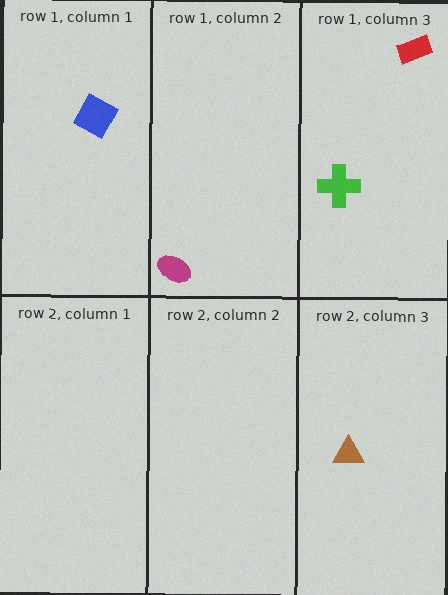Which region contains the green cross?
The row 1, column 3 region.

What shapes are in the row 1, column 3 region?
The green cross, the red rectangle.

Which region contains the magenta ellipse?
The row 1, column 2 region.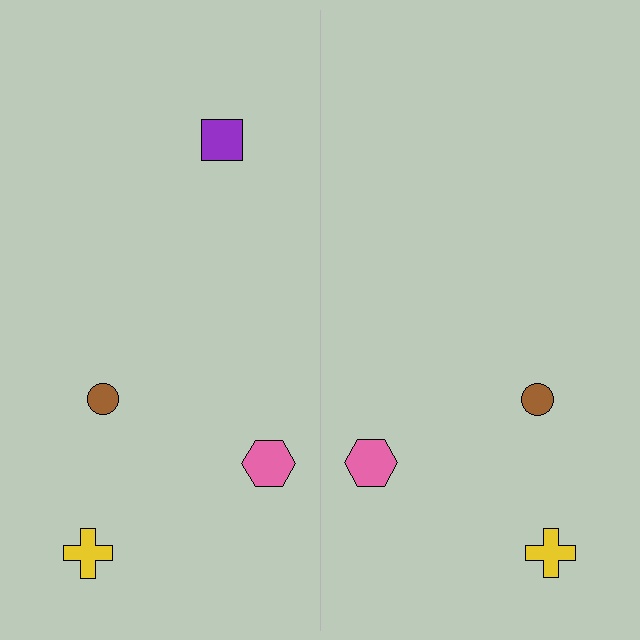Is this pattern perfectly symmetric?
No, the pattern is not perfectly symmetric. A purple square is missing from the right side.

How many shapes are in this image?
There are 7 shapes in this image.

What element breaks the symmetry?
A purple square is missing from the right side.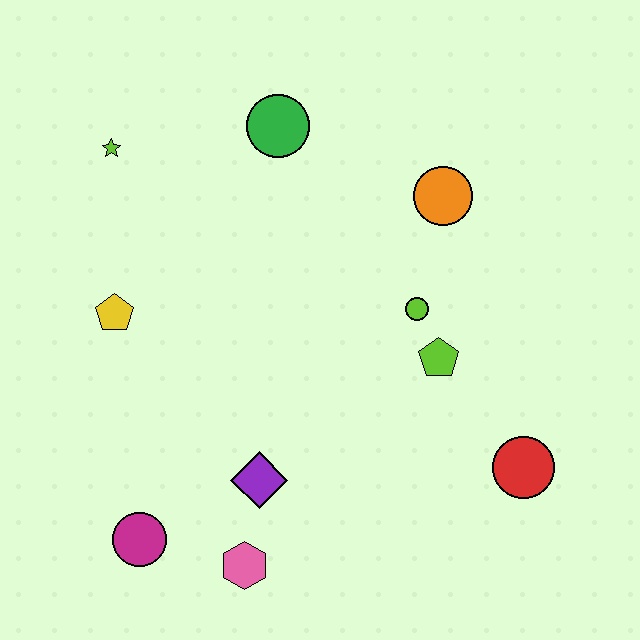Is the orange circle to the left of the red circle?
Yes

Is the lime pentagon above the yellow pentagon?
No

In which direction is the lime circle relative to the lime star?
The lime circle is to the right of the lime star.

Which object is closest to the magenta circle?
The pink hexagon is closest to the magenta circle.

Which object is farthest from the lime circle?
The magenta circle is farthest from the lime circle.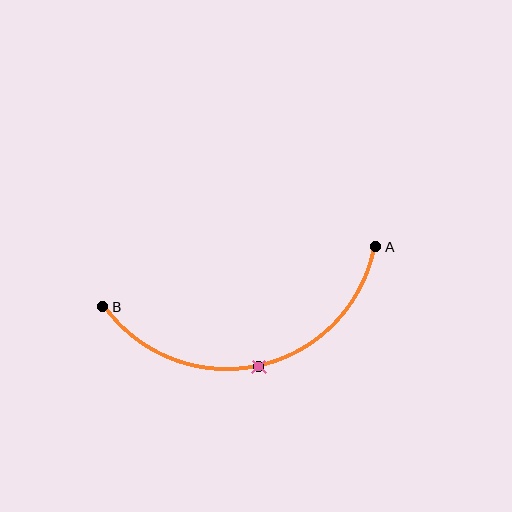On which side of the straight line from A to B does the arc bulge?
The arc bulges below the straight line connecting A and B.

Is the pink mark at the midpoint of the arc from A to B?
Yes. The pink mark lies on the arc at equal arc-length from both A and B — it is the arc midpoint.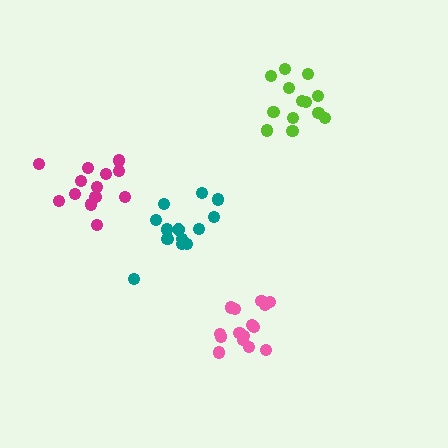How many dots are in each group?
Group 1: 13 dots, Group 2: 13 dots, Group 3: 15 dots, Group 4: 14 dots (55 total).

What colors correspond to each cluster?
The clusters are colored: magenta, teal, pink, lime.